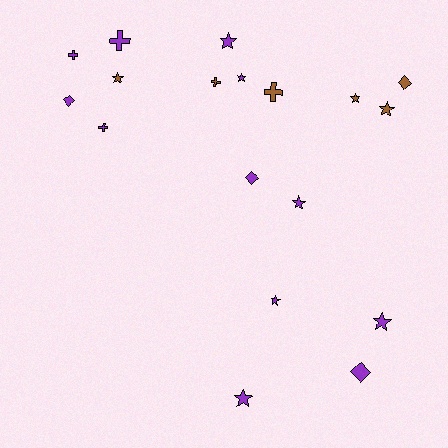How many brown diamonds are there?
There is 1 brown diamond.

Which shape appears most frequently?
Star, with 9 objects.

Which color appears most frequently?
Purple, with 12 objects.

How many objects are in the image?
There are 18 objects.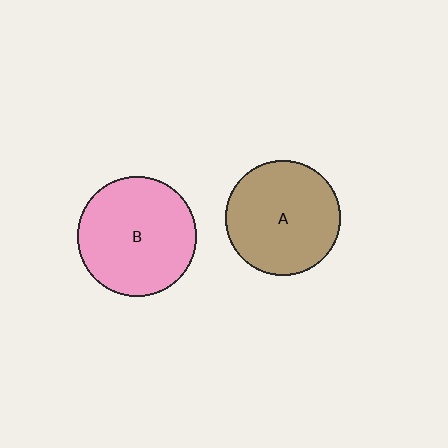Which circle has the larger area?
Circle B (pink).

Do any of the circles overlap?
No, none of the circles overlap.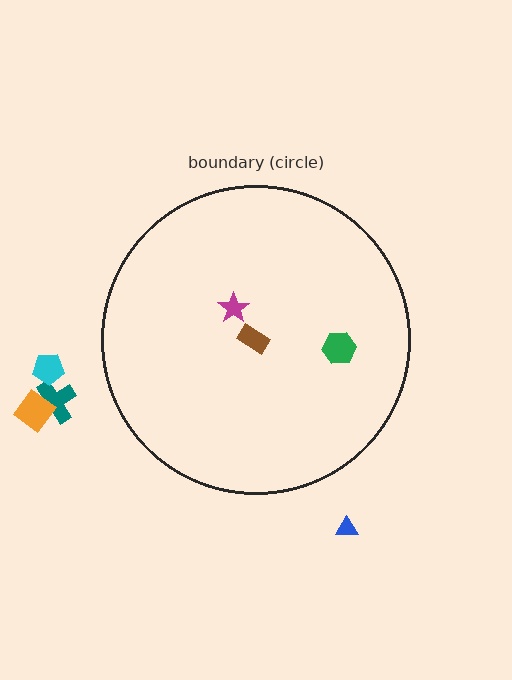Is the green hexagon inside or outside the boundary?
Inside.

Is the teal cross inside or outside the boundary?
Outside.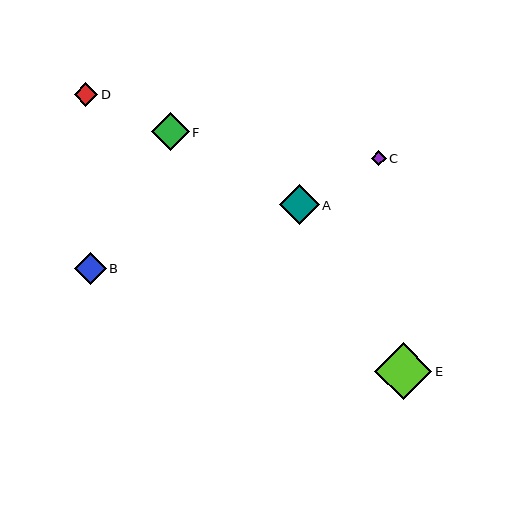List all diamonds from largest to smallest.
From largest to smallest: E, A, F, B, D, C.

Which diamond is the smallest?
Diamond C is the smallest with a size of approximately 15 pixels.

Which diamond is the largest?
Diamond E is the largest with a size of approximately 57 pixels.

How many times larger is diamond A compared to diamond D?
Diamond A is approximately 1.7 times the size of diamond D.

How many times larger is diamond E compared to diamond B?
Diamond E is approximately 1.8 times the size of diamond B.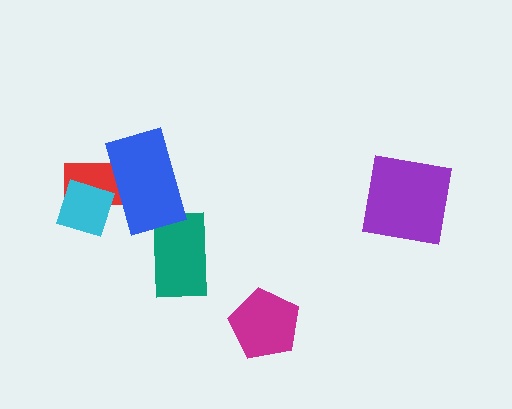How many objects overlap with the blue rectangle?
2 objects overlap with the blue rectangle.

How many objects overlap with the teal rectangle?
0 objects overlap with the teal rectangle.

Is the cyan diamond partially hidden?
Yes, it is partially covered by another shape.